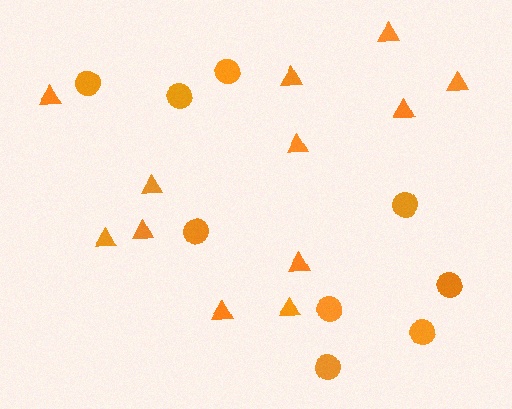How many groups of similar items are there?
There are 2 groups: one group of circles (9) and one group of triangles (12).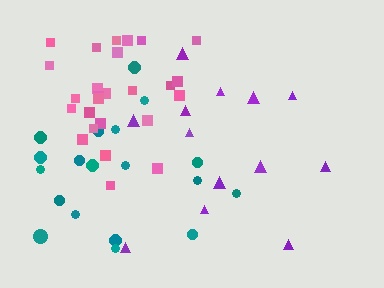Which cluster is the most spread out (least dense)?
Purple.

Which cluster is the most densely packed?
Pink.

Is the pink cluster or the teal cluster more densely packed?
Pink.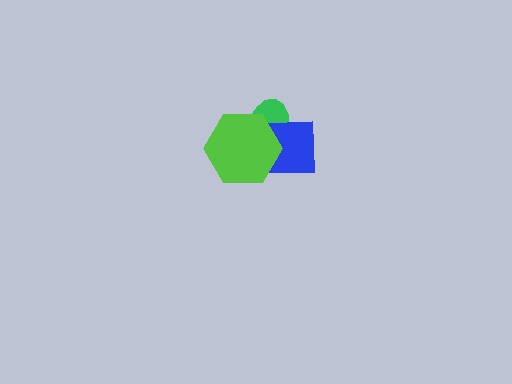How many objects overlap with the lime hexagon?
2 objects overlap with the lime hexagon.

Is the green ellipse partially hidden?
Yes, it is partially covered by another shape.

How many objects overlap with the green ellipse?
2 objects overlap with the green ellipse.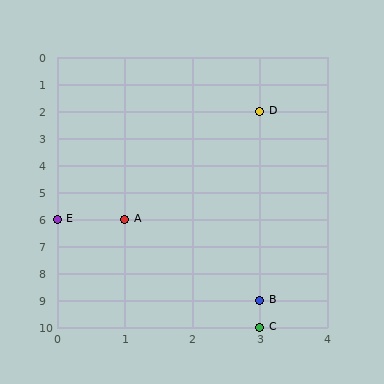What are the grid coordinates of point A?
Point A is at grid coordinates (1, 6).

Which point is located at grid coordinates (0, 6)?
Point E is at (0, 6).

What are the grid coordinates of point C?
Point C is at grid coordinates (3, 10).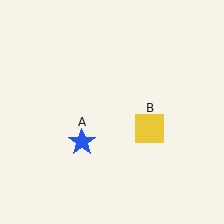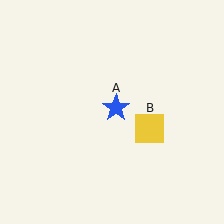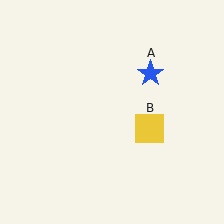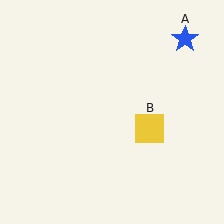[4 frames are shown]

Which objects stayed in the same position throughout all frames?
Yellow square (object B) remained stationary.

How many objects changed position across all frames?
1 object changed position: blue star (object A).